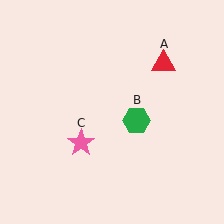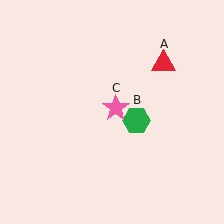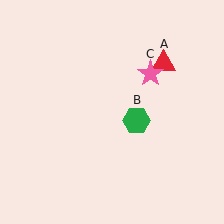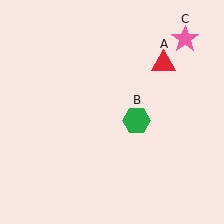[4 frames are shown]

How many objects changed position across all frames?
1 object changed position: pink star (object C).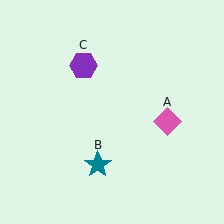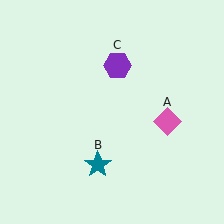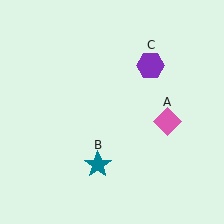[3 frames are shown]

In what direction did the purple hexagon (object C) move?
The purple hexagon (object C) moved right.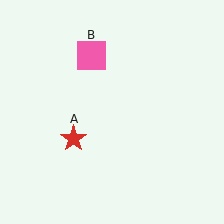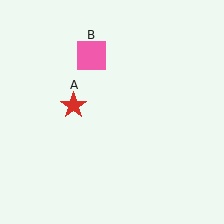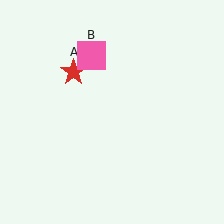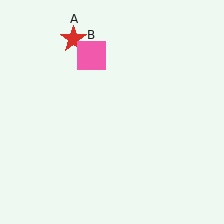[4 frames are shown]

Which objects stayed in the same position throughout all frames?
Pink square (object B) remained stationary.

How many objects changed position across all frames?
1 object changed position: red star (object A).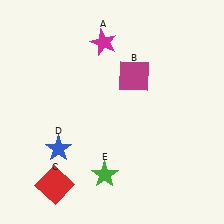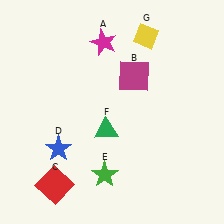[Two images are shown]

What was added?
A green triangle (F), a yellow diamond (G) were added in Image 2.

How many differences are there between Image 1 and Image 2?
There are 2 differences between the two images.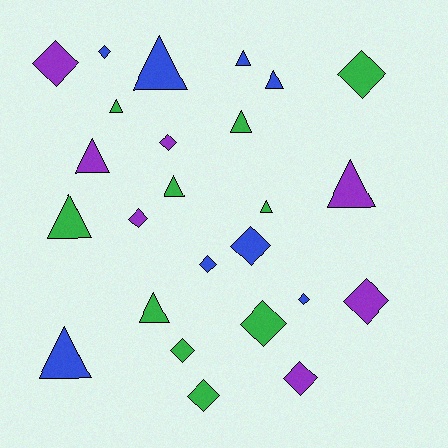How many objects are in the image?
There are 25 objects.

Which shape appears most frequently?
Diamond, with 13 objects.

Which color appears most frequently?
Green, with 10 objects.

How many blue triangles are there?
There are 4 blue triangles.